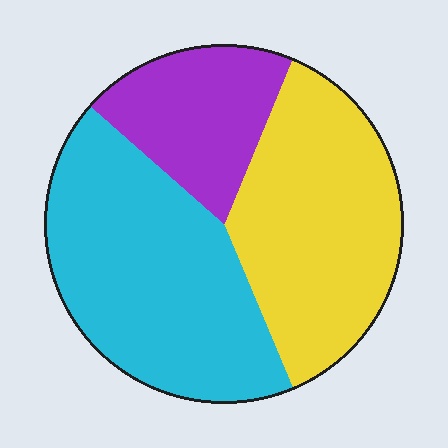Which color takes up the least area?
Purple, at roughly 20%.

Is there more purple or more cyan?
Cyan.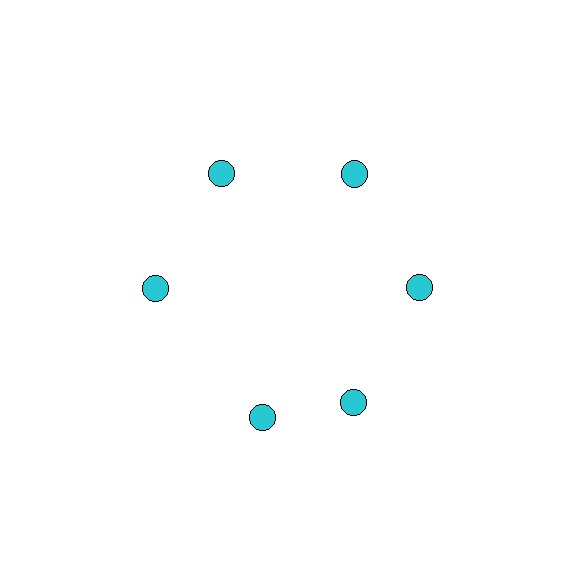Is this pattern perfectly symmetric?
No. The 6 cyan circles are arranged in a ring, but one element near the 7 o'clock position is rotated out of alignment along the ring, breaking the 6-fold rotational symmetry.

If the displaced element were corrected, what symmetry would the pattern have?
It would have 6-fold rotational symmetry — the pattern would map onto itself every 60 degrees.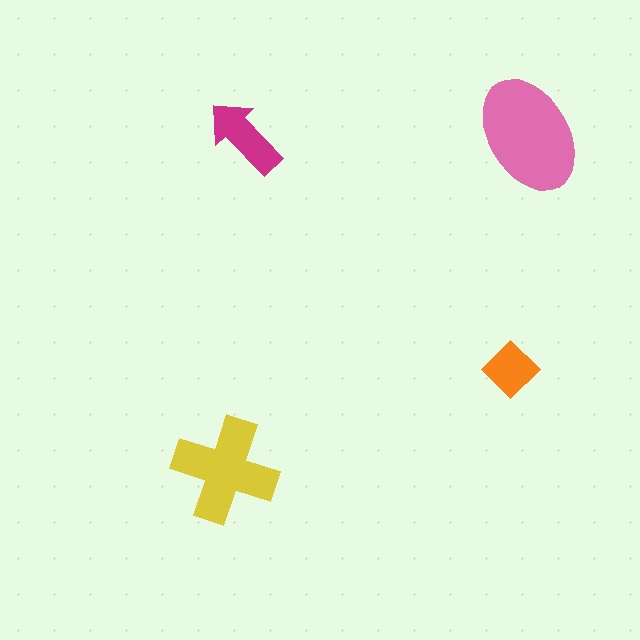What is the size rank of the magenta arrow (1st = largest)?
3rd.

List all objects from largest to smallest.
The pink ellipse, the yellow cross, the magenta arrow, the orange diamond.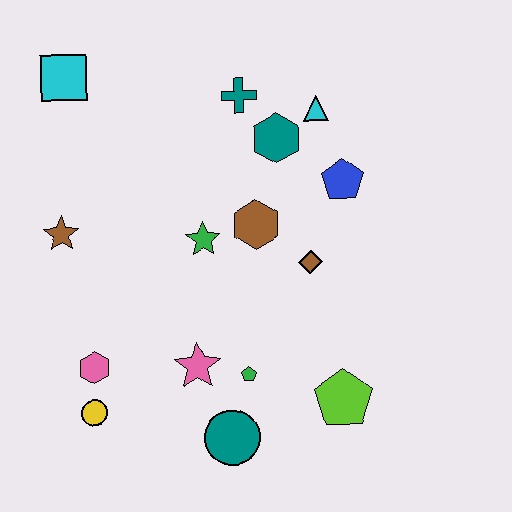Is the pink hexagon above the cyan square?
No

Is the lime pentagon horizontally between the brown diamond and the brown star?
No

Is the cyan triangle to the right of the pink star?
Yes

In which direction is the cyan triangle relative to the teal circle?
The cyan triangle is above the teal circle.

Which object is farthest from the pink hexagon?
The cyan triangle is farthest from the pink hexagon.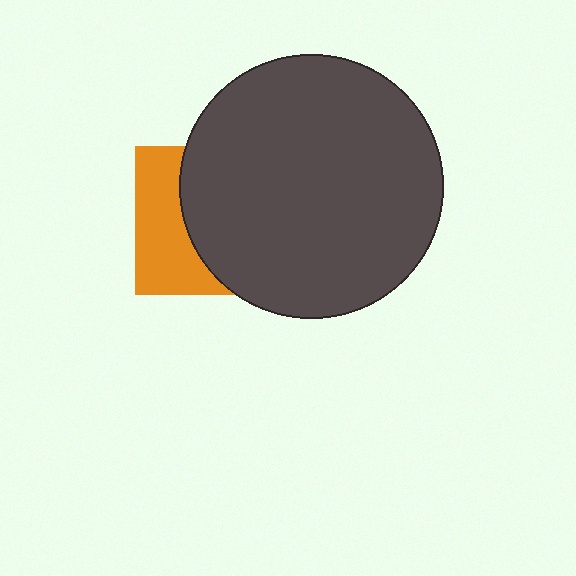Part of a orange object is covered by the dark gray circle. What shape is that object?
It is a square.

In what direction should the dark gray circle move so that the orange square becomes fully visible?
The dark gray circle should move right. That is the shortest direction to clear the overlap and leave the orange square fully visible.